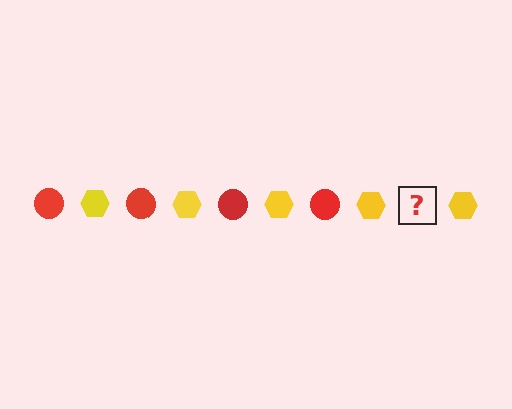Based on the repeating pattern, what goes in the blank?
The blank should be a red circle.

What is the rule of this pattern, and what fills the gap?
The rule is that the pattern alternates between red circle and yellow hexagon. The gap should be filled with a red circle.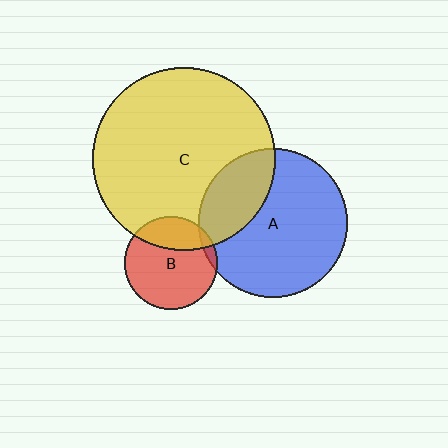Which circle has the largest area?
Circle C (yellow).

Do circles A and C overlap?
Yes.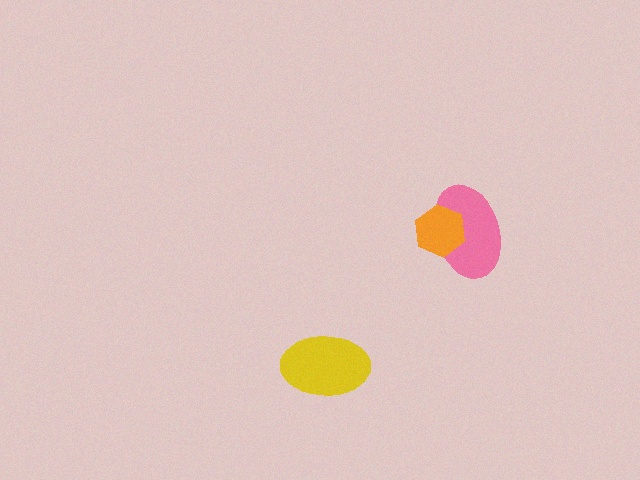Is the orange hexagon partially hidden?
No, no other shape covers it.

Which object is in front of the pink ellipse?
The orange hexagon is in front of the pink ellipse.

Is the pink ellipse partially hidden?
Yes, it is partially covered by another shape.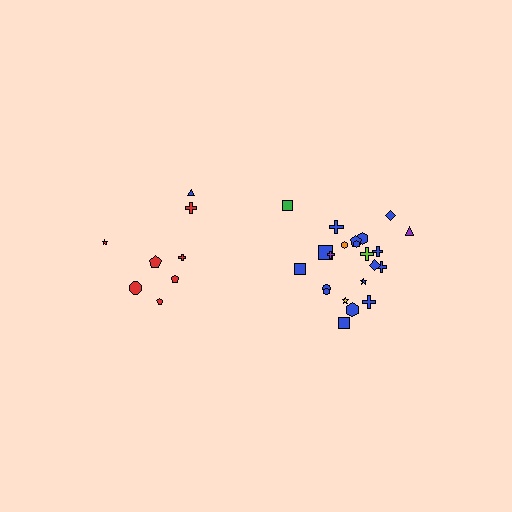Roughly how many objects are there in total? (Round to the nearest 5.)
Roughly 30 objects in total.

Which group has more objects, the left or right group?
The right group.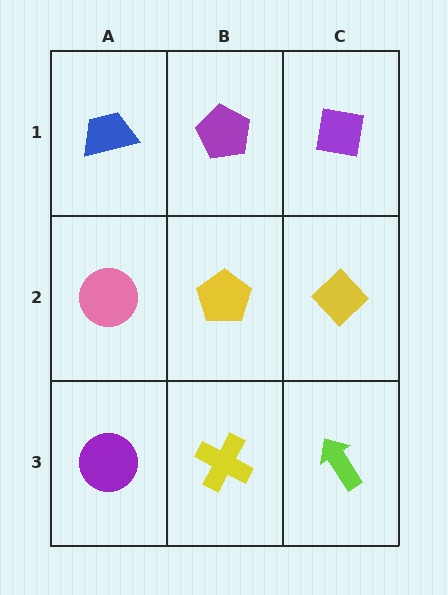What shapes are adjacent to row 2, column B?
A purple pentagon (row 1, column B), a yellow cross (row 3, column B), a pink circle (row 2, column A), a yellow diamond (row 2, column C).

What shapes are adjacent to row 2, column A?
A blue trapezoid (row 1, column A), a purple circle (row 3, column A), a yellow pentagon (row 2, column B).